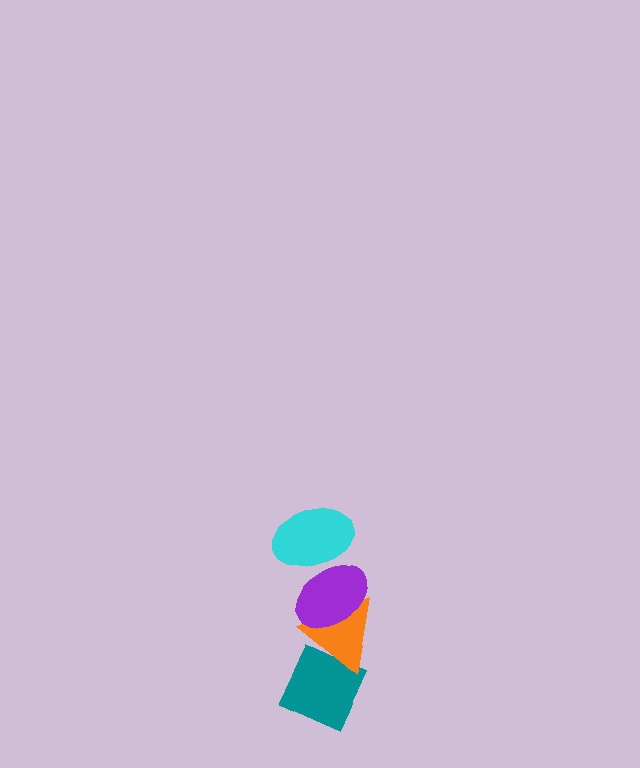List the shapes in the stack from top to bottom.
From top to bottom: the cyan ellipse, the purple ellipse, the orange triangle, the teal diamond.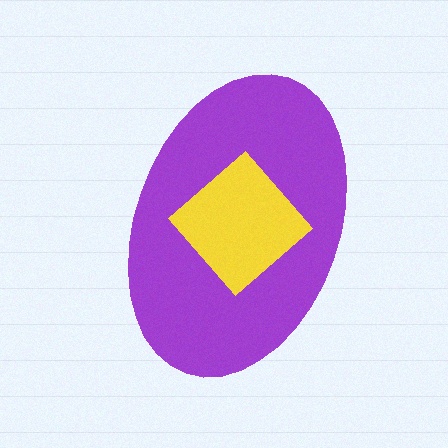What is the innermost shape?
The yellow diamond.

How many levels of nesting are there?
2.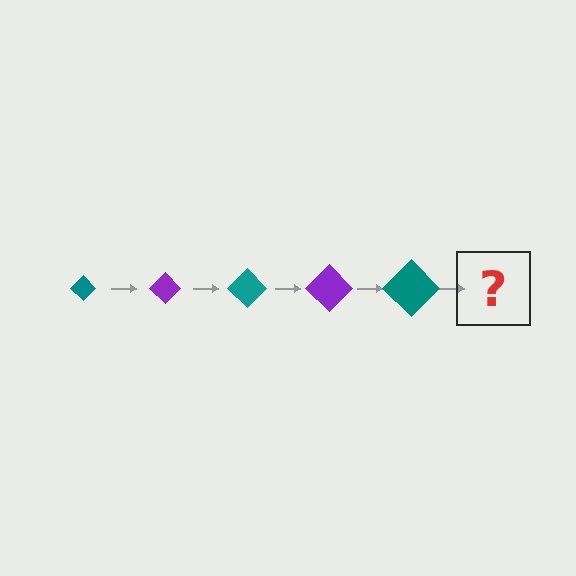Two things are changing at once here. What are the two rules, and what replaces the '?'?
The two rules are that the diamond grows larger each step and the color cycles through teal and purple. The '?' should be a purple diamond, larger than the previous one.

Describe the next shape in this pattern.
It should be a purple diamond, larger than the previous one.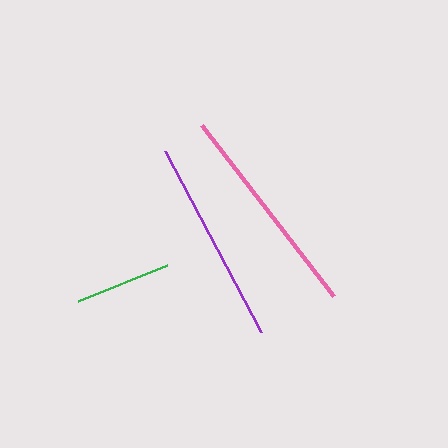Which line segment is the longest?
The pink line is the longest at approximately 217 pixels.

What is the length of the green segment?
The green segment is approximately 96 pixels long.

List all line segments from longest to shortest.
From longest to shortest: pink, purple, green.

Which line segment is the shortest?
The green line is the shortest at approximately 96 pixels.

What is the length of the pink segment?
The pink segment is approximately 217 pixels long.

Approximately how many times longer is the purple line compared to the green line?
The purple line is approximately 2.1 times the length of the green line.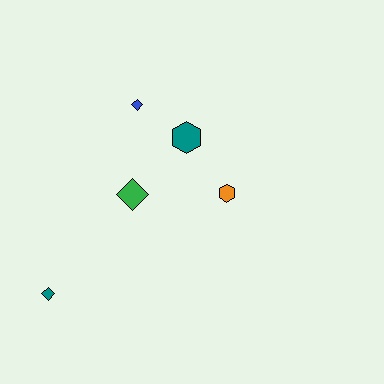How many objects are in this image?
There are 5 objects.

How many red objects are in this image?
There are no red objects.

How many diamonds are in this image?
There are 3 diamonds.